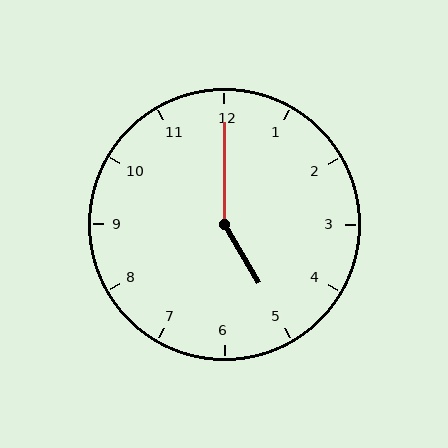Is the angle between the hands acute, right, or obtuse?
It is obtuse.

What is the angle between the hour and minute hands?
Approximately 150 degrees.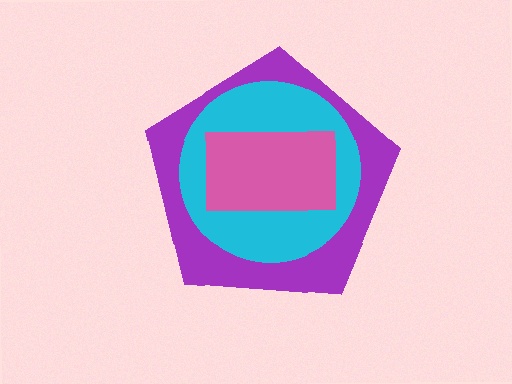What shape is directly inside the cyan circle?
The pink rectangle.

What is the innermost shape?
The pink rectangle.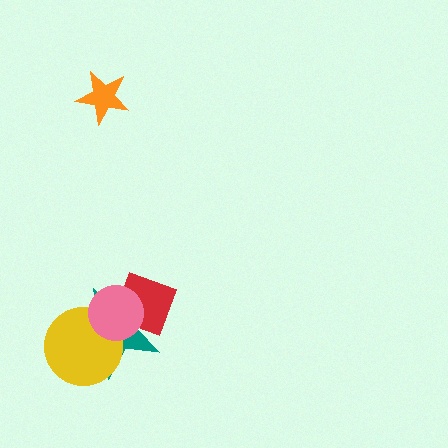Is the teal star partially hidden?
Yes, it is partially covered by another shape.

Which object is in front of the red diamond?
The pink circle is in front of the red diamond.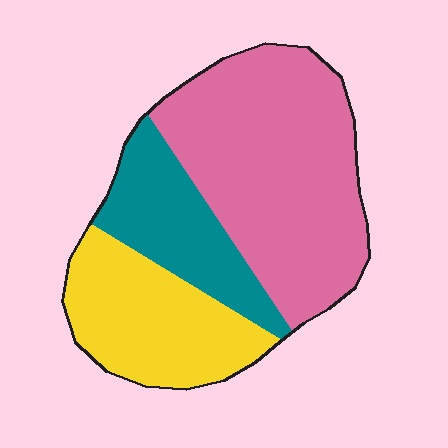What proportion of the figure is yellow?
Yellow covers roughly 25% of the figure.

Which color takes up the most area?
Pink, at roughly 50%.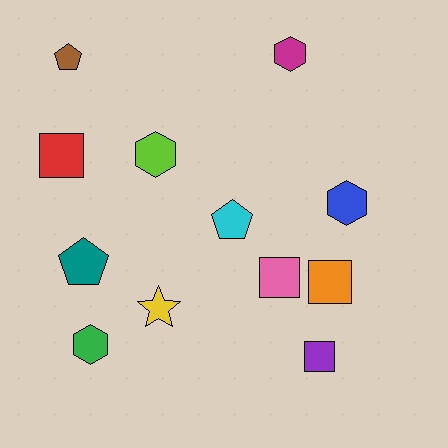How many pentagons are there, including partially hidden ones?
There are 3 pentagons.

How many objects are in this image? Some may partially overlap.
There are 12 objects.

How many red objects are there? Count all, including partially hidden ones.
There is 1 red object.